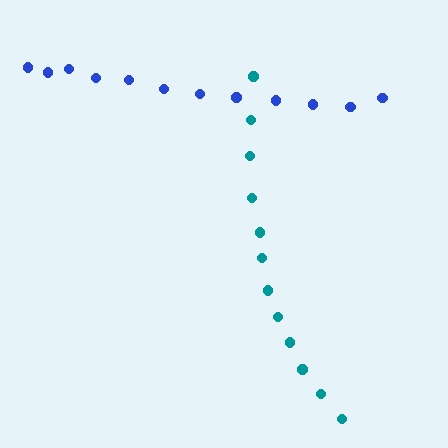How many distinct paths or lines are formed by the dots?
There are 2 distinct paths.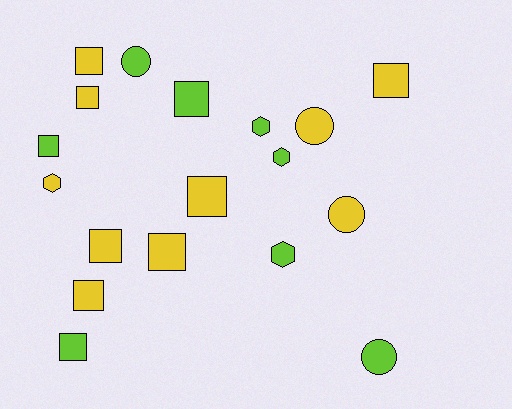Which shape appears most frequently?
Square, with 10 objects.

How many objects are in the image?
There are 18 objects.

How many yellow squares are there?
There are 7 yellow squares.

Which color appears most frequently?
Yellow, with 10 objects.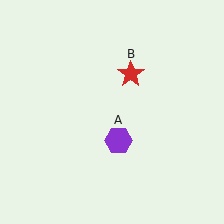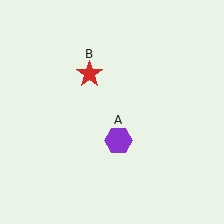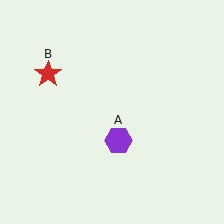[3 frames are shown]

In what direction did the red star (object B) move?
The red star (object B) moved left.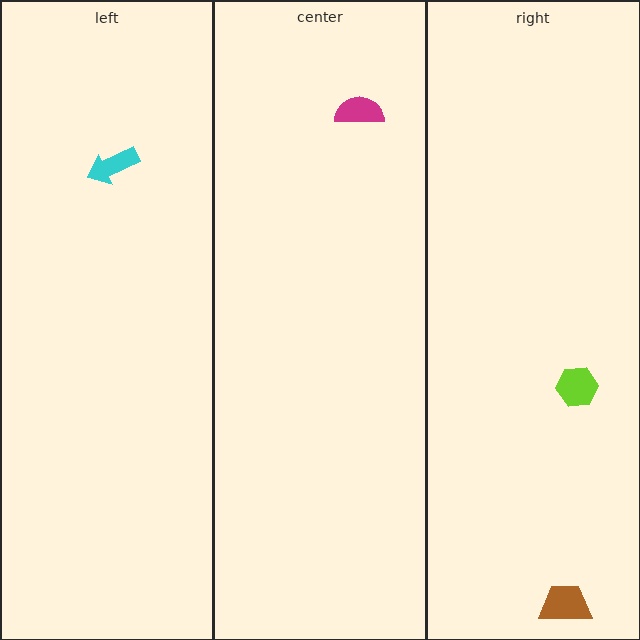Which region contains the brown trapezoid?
The right region.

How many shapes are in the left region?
1.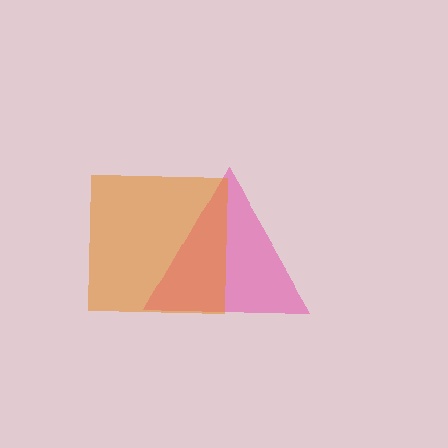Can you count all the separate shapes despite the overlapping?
Yes, there are 2 separate shapes.